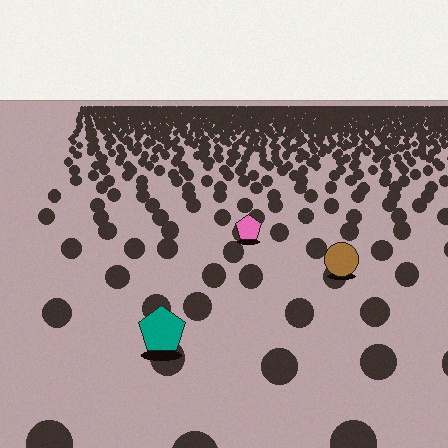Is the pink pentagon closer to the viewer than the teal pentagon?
No. The teal pentagon is closer — you can tell from the texture gradient: the ground texture is coarser near it.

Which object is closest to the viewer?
The teal pentagon is closest. The texture marks near it are larger and more spread out.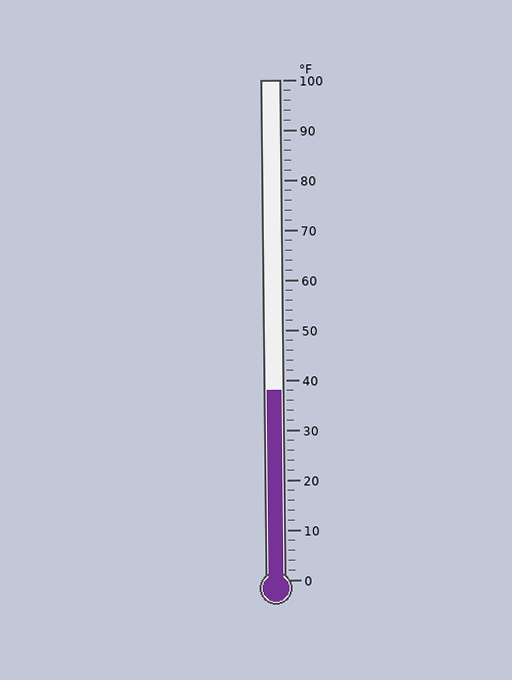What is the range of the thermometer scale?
The thermometer scale ranges from 0°F to 100°F.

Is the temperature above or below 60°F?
The temperature is below 60°F.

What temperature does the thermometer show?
The thermometer shows approximately 38°F.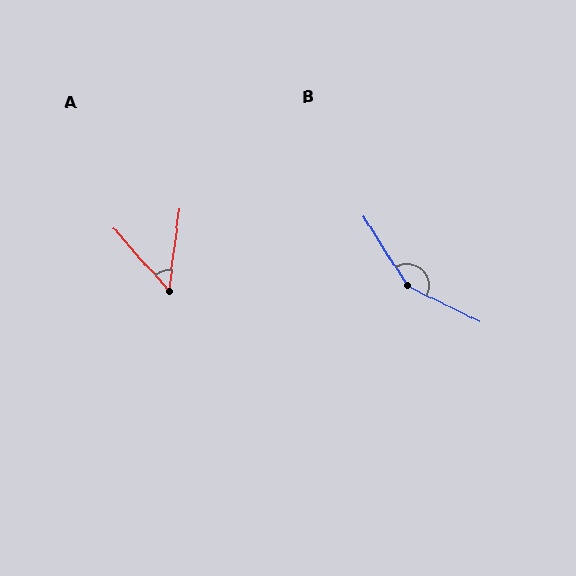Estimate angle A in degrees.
Approximately 49 degrees.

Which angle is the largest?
B, at approximately 149 degrees.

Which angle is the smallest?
A, at approximately 49 degrees.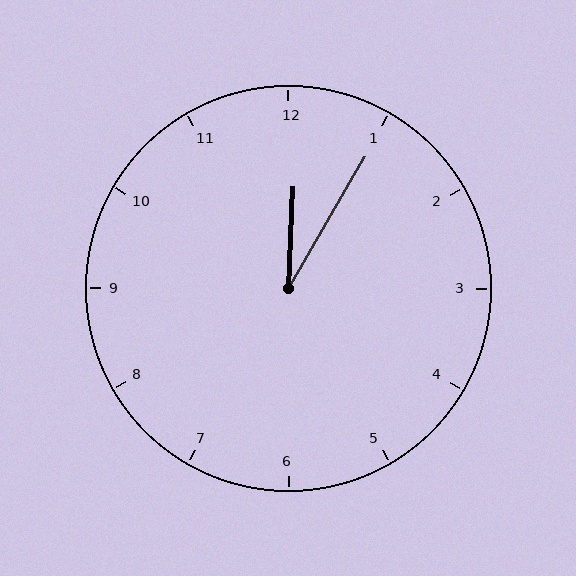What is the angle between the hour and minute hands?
Approximately 28 degrees.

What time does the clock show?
12:05.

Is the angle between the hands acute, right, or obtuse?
It is acute.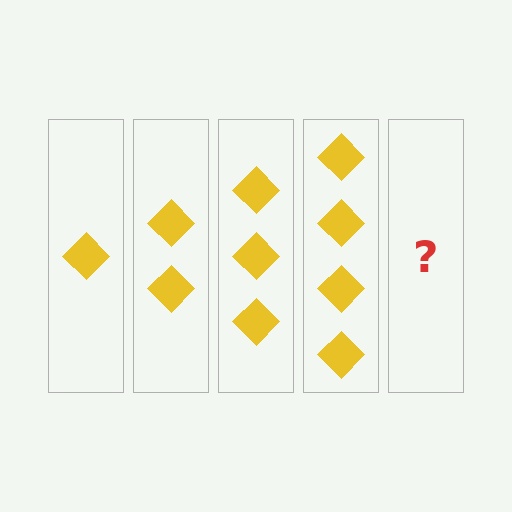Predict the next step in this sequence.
The next step is 5 diamonds.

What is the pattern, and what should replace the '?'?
The pattern is that each step adds one more diamond. The '?' should be 5 diamonds.